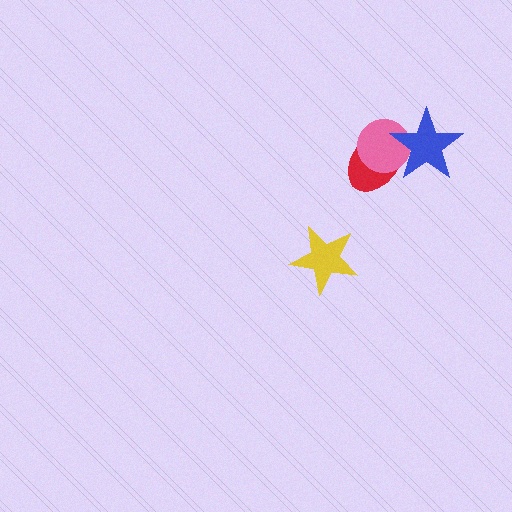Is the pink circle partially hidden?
Yes, it is partially covered by another shape.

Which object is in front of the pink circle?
The blue star is in front of the pink circle.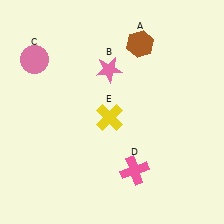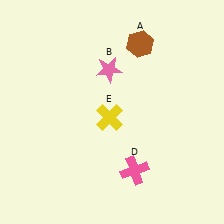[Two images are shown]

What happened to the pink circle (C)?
The pink circle (C) was removed in Image 2. It was in the top-left area of Image 1.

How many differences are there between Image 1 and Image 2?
There is 1 difference between the two images.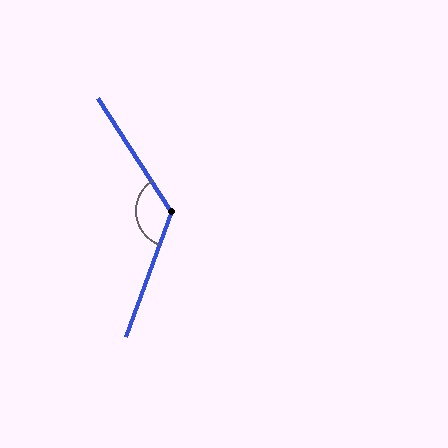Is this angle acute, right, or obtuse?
It is obtuse.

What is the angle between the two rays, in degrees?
Approximately 127 degrees.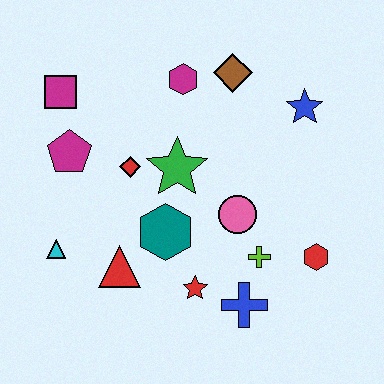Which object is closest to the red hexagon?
The lime cross is closest to the red hexagon.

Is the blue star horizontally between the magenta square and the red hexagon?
Yes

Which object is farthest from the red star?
The magenta square is farthest from the red star.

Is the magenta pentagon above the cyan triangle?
Yes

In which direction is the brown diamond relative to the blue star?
The brown diamond is to the left of the blue star.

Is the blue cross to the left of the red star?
No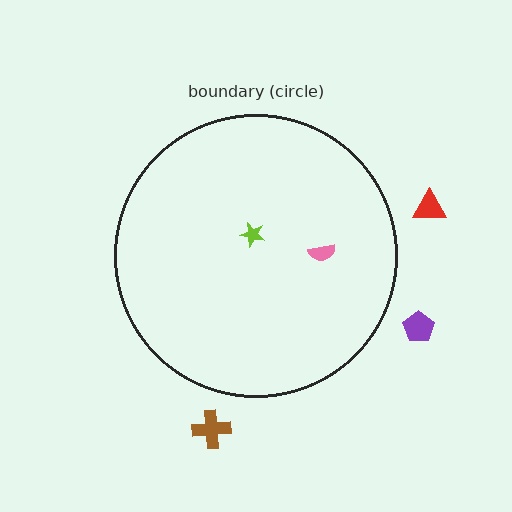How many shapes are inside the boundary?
2 inside, 3 outside.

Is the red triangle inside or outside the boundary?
Outside.